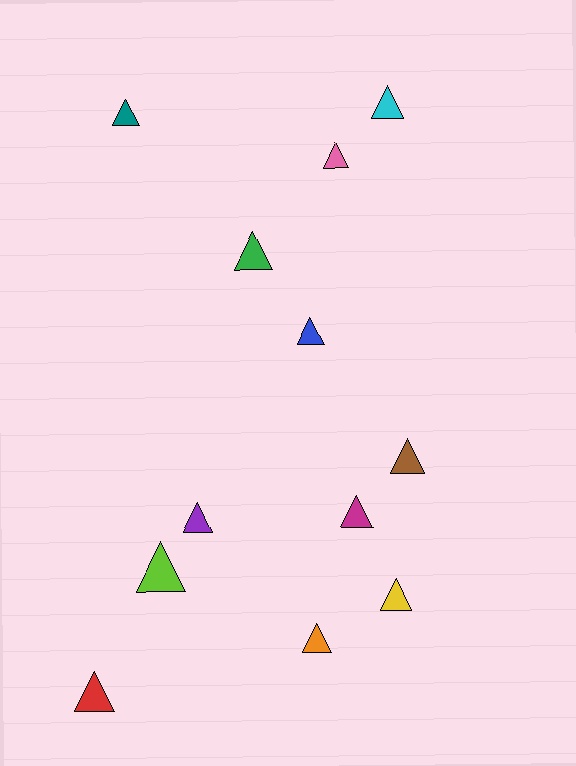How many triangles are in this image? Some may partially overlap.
There are 12 triangles.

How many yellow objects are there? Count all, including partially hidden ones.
There is 1 yellow object.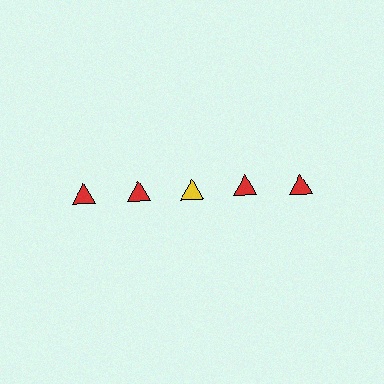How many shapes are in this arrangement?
There are 5 shapes arranged in a grid pattern.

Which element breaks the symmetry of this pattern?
The yellow triangle in the top row, center column breaks the symmetry. All other shapes are red triangles.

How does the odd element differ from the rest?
It has a different color: yellow instead of red.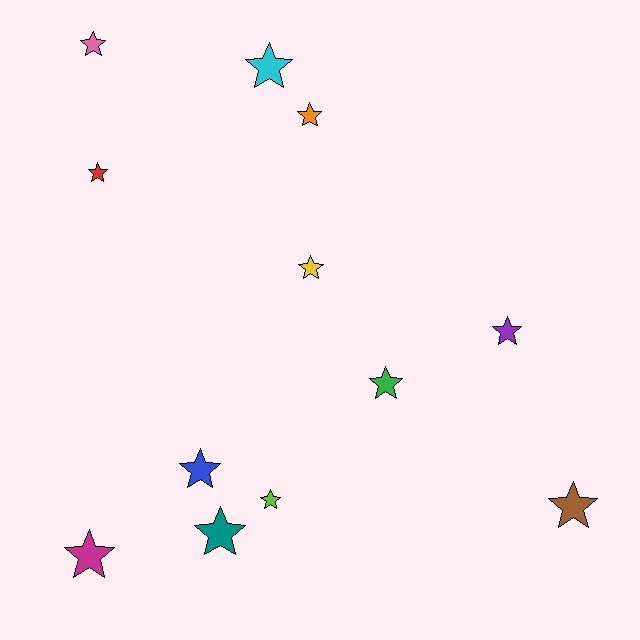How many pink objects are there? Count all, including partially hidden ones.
There is 1 pink object.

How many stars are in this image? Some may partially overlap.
There are 12 stars.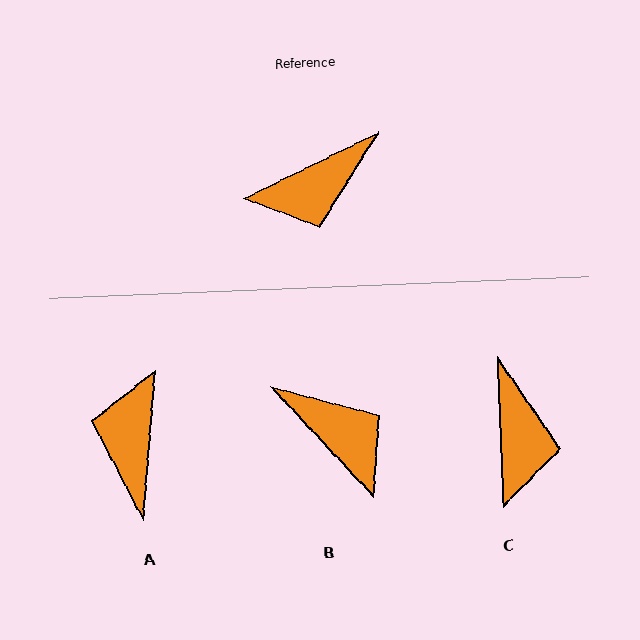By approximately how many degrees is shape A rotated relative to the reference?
Approximately 121 degrees clockwise.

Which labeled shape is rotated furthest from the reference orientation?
A, about 121 degrees away.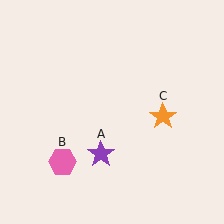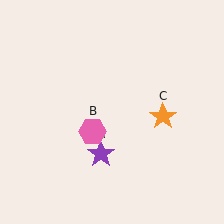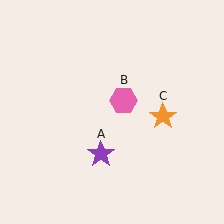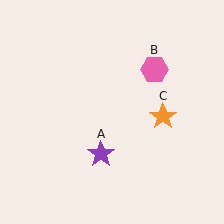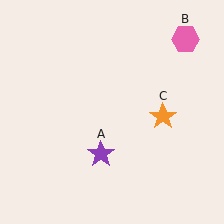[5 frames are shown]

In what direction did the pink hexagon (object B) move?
The pink hexagon (object B) moved up and to the right.